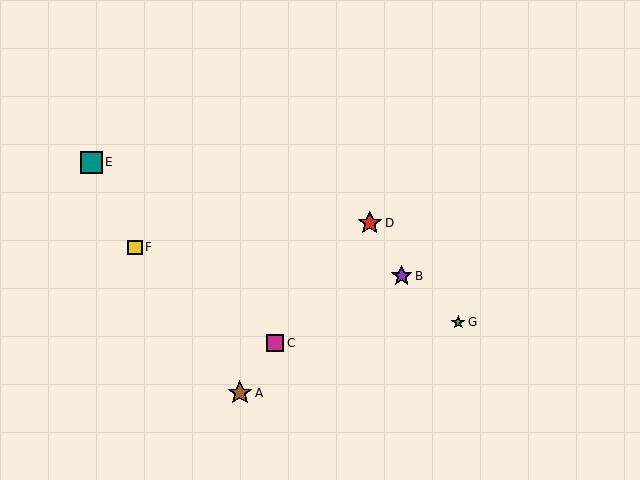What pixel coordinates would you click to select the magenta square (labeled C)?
Click at (275, 343) to select the magenta square C.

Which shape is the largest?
The brown star (labeled A) is the largest.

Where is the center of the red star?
The center of the red star is at (370, 223).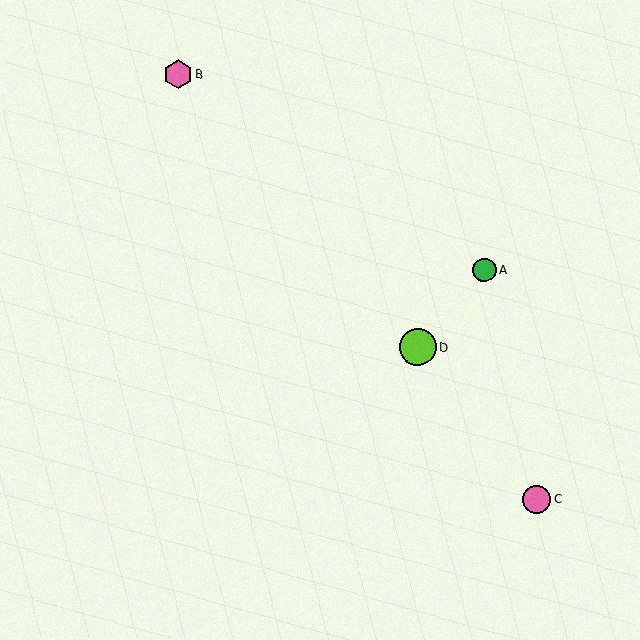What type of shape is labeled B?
Shape B is a pink hexagon.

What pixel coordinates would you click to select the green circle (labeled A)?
Click at (484, 270) to select the green circle A.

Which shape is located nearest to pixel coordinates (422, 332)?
The lime circle (labeled D) at (418, 347) is nearest to that location.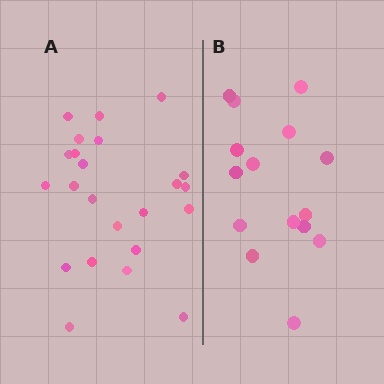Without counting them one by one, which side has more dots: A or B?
Region A (the left region) has more dots.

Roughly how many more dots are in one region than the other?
Region A has roughly 8 or so more dots than region B.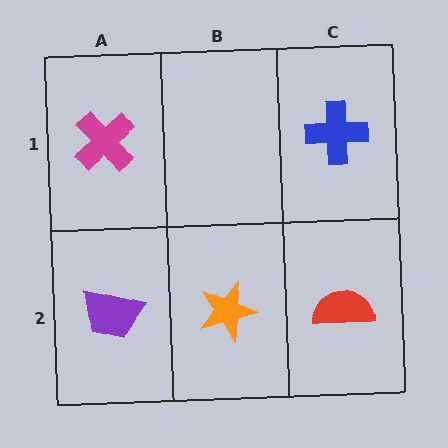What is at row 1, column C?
A blue cross.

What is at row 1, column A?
A magenta cross.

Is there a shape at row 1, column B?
No, that cell is empty.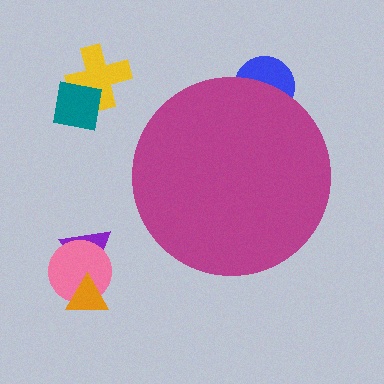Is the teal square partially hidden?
No, the teal square is fully visible.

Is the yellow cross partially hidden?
No, the yellow cross is fully visible.